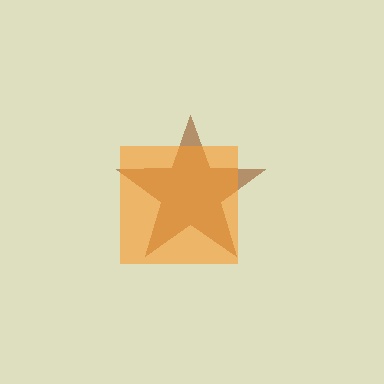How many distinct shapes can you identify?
There are 2 distinct shapes: a brown star, an orange square.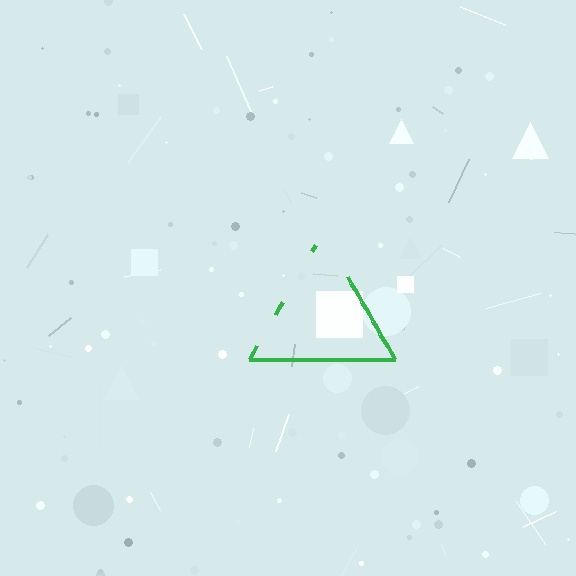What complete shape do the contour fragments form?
The contour fragments form a triangle.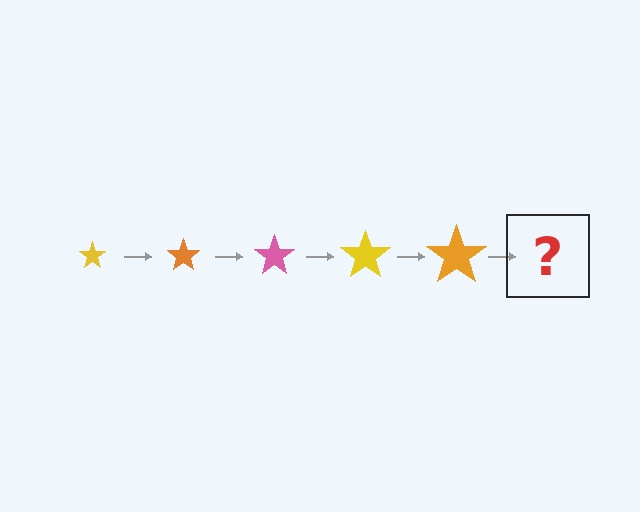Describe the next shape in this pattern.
It should be a pink star, larger than the previous one.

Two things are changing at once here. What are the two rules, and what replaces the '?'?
The two rules are that the star grows larger each step and the color cycles through yellow, orange, and pink. The '?' should be a pink star, larger than the previous one.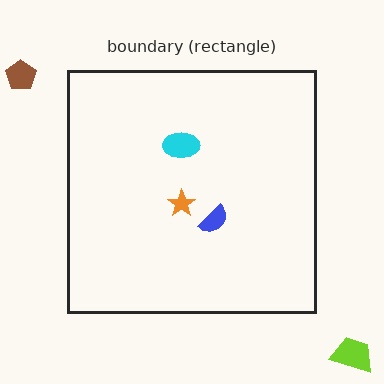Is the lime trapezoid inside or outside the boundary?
Outside.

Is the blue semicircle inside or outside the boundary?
Inside.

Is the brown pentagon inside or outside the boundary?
Outside.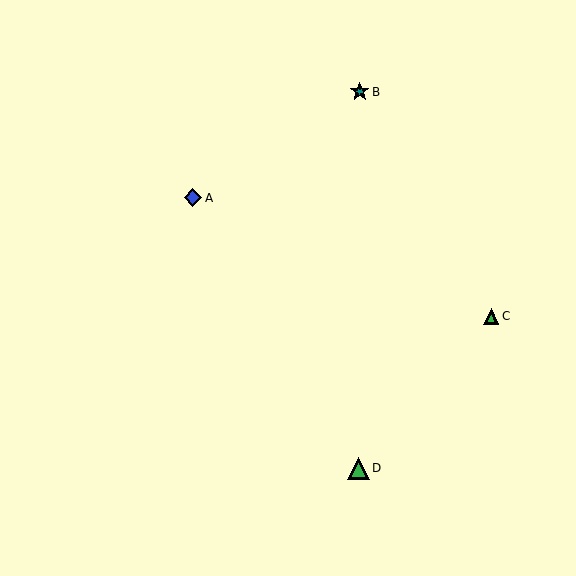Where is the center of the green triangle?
The center of the green triangle is at (358, 468).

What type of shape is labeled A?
Shape A is a blue diamond.